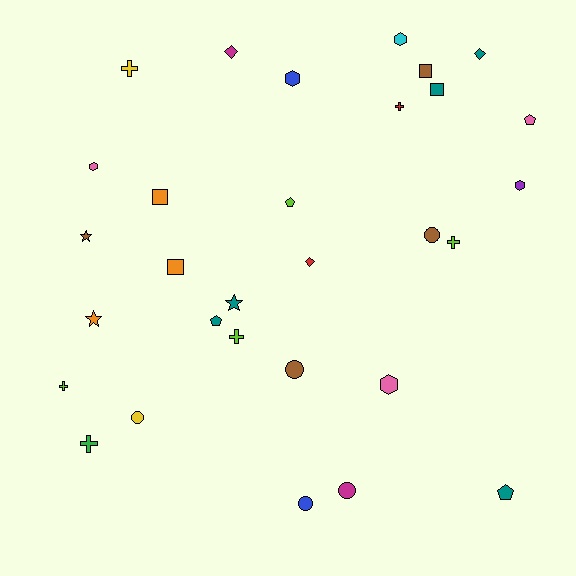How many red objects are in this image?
There are 2 red objects.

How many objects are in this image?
There are 30 objects.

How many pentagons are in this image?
There are 4 pentagons.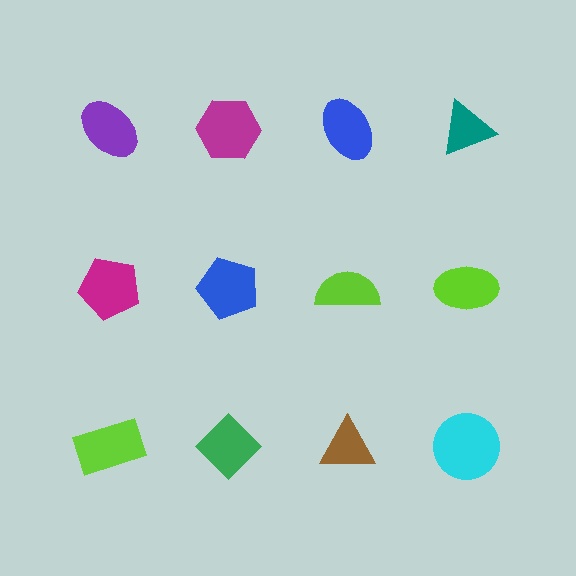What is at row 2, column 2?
A blue pentagon.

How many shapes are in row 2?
4 shapes.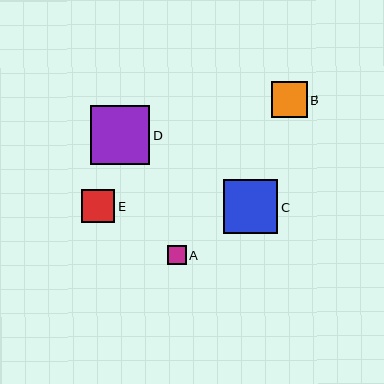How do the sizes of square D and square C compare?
Square D and square C are approximately the same size.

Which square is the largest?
Square D is the largest with a size of approximately 59 pixels.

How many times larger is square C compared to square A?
Square C is approximately 2.9 times the size of square A.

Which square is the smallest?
Square A is the smallest with a size of approximately 18 pixels.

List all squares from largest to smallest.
From largest to smallest: D, C, B, E, A.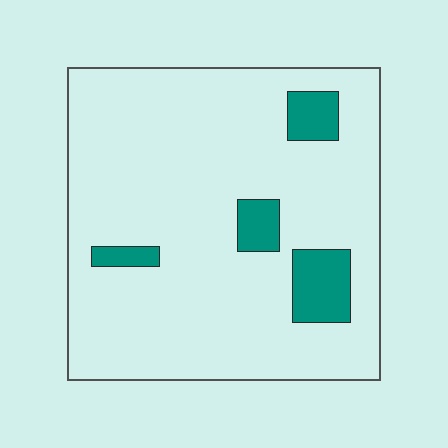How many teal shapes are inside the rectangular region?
4.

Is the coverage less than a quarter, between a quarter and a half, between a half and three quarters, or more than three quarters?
Less than a quarter.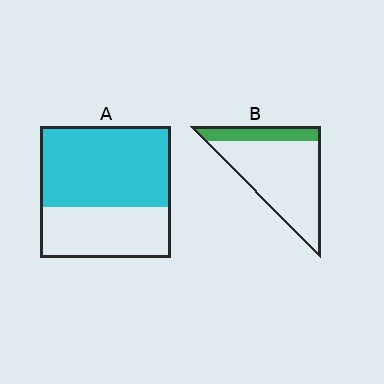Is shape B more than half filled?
No.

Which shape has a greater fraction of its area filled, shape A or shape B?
Shape A.